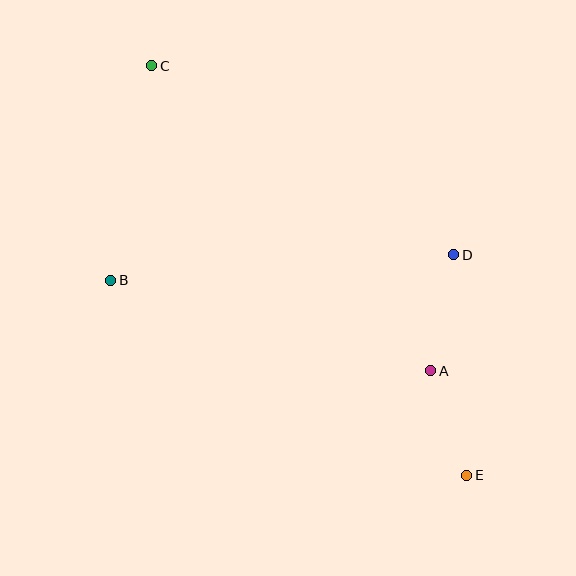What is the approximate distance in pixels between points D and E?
The distance between D and E is approximately 221 pixels.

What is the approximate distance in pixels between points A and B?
The distance between A and B is approximately 332 pixels.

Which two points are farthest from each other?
Points C and E are farthest from each other.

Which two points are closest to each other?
Points A and E are closest to each other.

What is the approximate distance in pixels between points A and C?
The distance between A and C is approximately 413 pixels.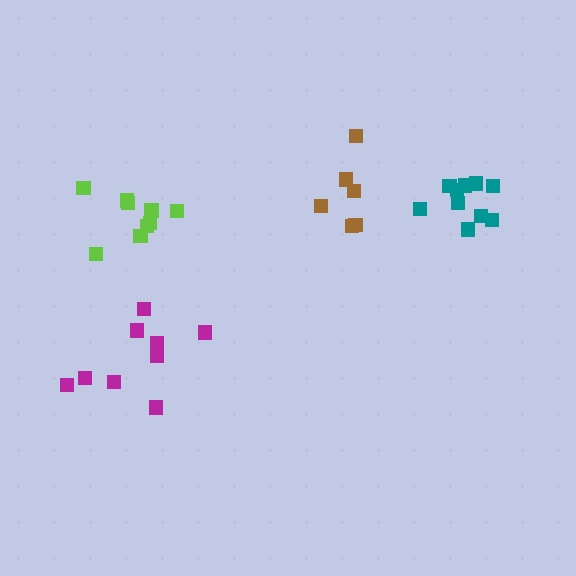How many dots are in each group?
Group 1: 6 dots, Group 2: 9 dots, Group 3: 9 dots, Group 4: 10 dots (34 total).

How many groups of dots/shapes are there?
There are 4 groups.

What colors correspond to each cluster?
The clusters are colored: brown, lime, magenta, teal.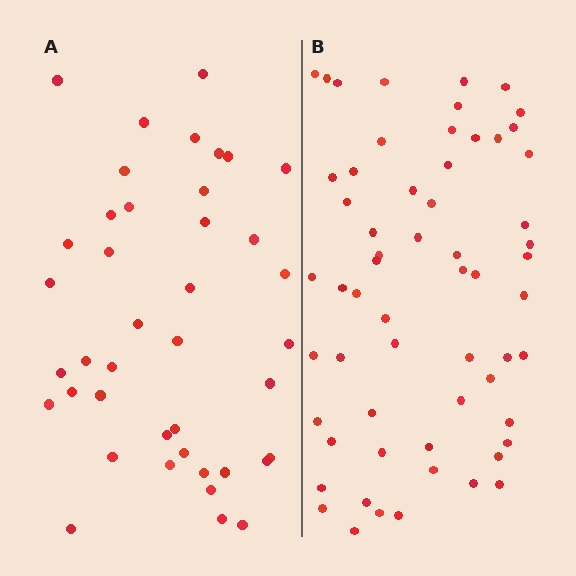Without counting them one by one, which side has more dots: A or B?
Region B (the right region) has more dots.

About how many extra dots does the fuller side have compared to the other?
Region B has approximately 20 more dots than region A.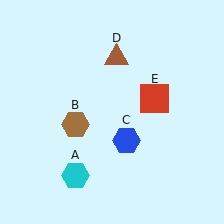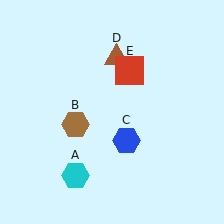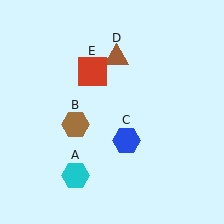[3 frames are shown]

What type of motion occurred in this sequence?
The red square (object E) rotated counterclockwise around the center of the scene.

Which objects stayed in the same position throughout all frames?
Cyan hexagon (object A) and brown hexagon (object B) and blue hexagon (object C) and brown triangle (object D) remained stationary.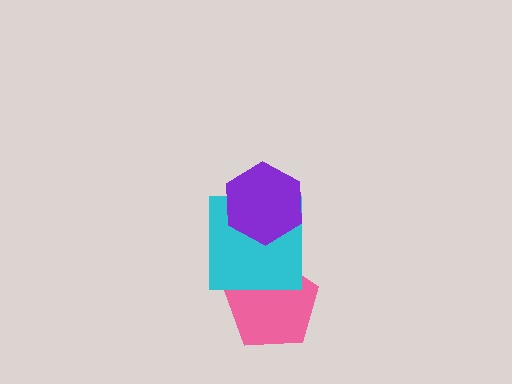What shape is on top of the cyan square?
The purple hexagon is on top of the cyan square.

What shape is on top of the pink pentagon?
The cyan square is on top of the pink pentagon.